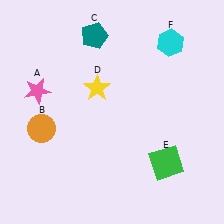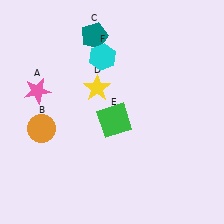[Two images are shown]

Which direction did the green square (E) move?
The green square (E) moved left.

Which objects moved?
The objects that moved are: the green square (E), the cyan hexagon (F).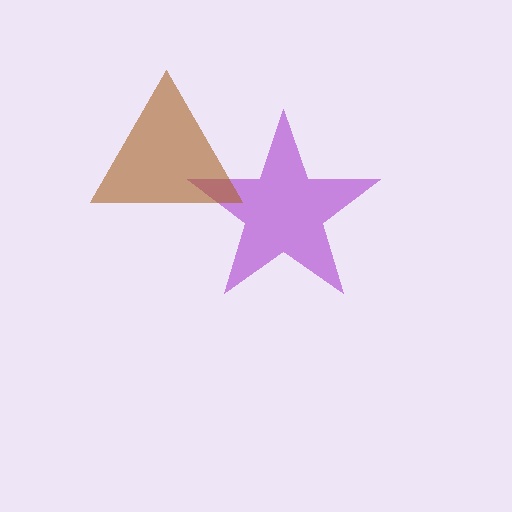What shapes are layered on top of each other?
The layered shapes are: a purple star, a brown triangle.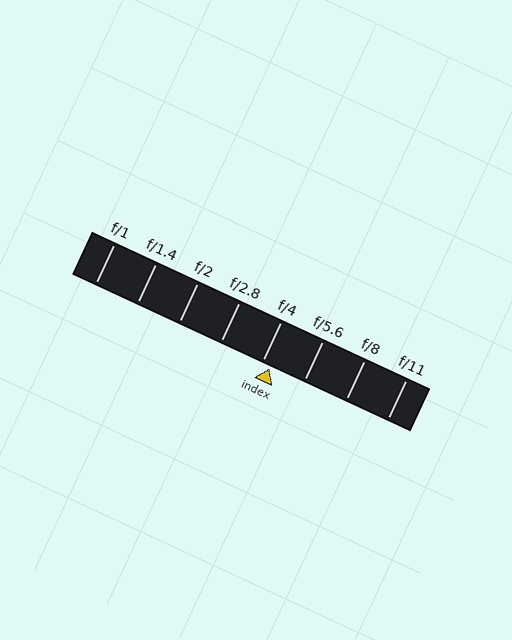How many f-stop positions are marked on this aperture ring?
There are 8 f-stop positions marked.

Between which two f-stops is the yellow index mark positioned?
The index mark is between f/4 and f/5.6.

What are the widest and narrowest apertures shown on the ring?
The widest aperture shown is f/1 and the narrowest is f/11.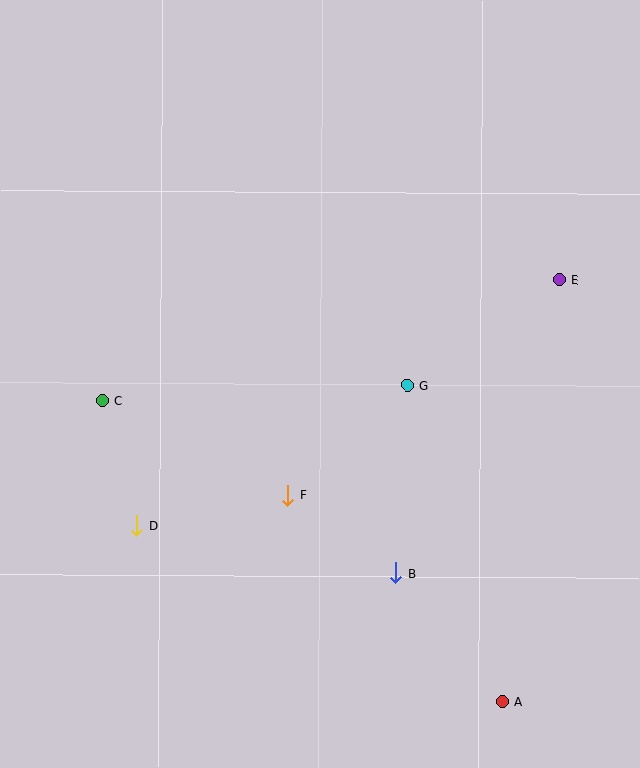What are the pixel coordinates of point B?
Point B is at (396, 573).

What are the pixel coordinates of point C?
Point C is at (102, 401).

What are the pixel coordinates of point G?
Point G is at (407, 385).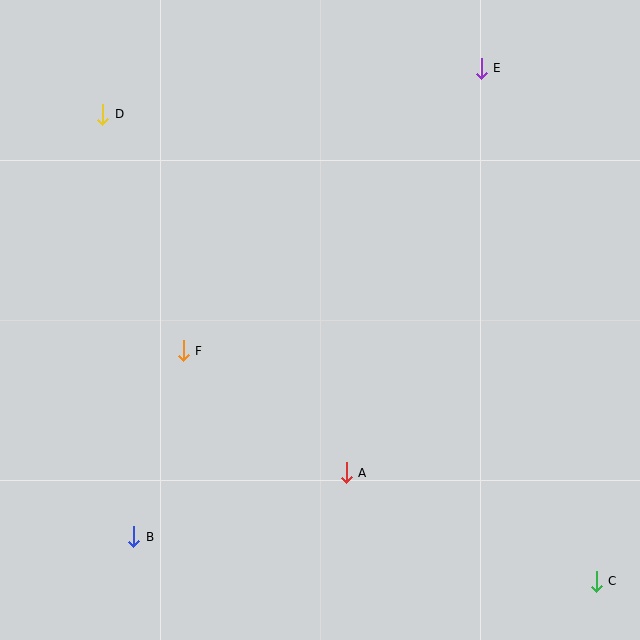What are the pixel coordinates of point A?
Point A is at (346, 473).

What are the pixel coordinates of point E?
Point E is at (481, 68).